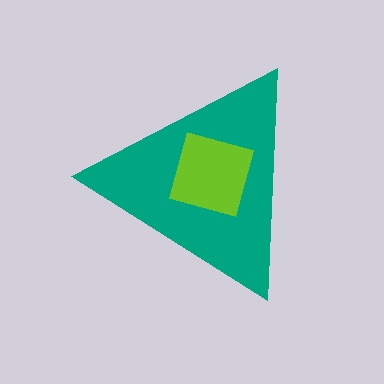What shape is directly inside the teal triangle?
The lime diamond.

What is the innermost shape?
The lime diamond.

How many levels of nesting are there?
2.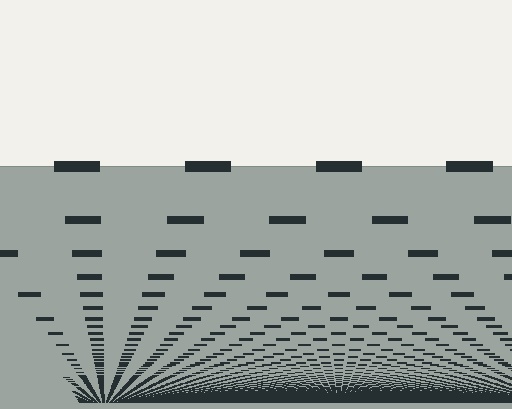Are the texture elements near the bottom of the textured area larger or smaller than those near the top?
Smaller. The gradient is inverted — elements near the bottom are smaller and denser.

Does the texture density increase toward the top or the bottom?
Density increases toward the bottom.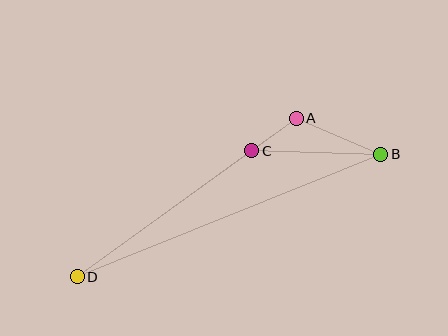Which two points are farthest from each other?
Points B and D are farthest from each other.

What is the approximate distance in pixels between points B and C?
The distance between B and C is approximately 129 pixels.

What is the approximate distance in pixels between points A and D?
The distance between A and D is approximately 270 pixels.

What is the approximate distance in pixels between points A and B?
The distance between A and B is approximately 92 pixels.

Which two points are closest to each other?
Points A and C are closest to each other.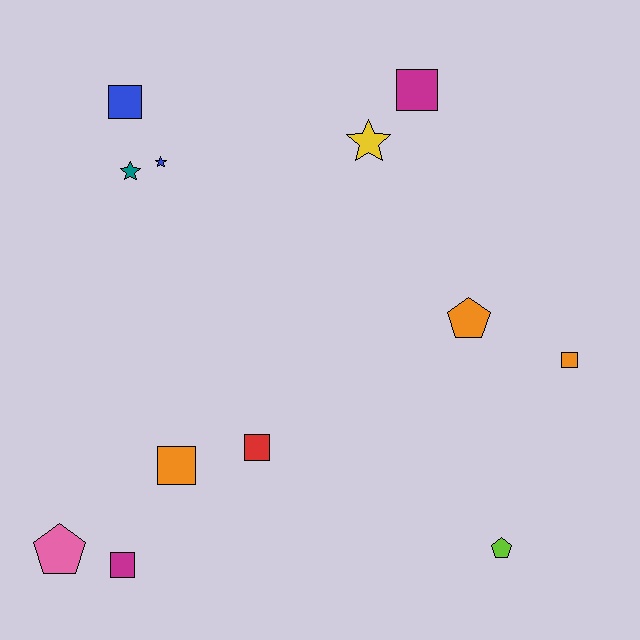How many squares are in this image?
There are 6 squares.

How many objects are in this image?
There are 12 objects.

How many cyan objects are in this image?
There are no cyan objects.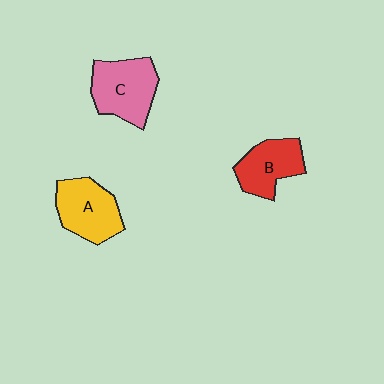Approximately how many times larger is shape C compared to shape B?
Approximately 1.2 times.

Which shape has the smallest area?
Shape B (red).